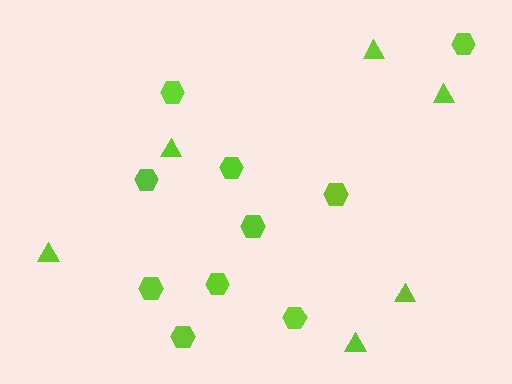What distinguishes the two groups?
There are 2 groups: one group of triangles (6) and one group of hexagons (10).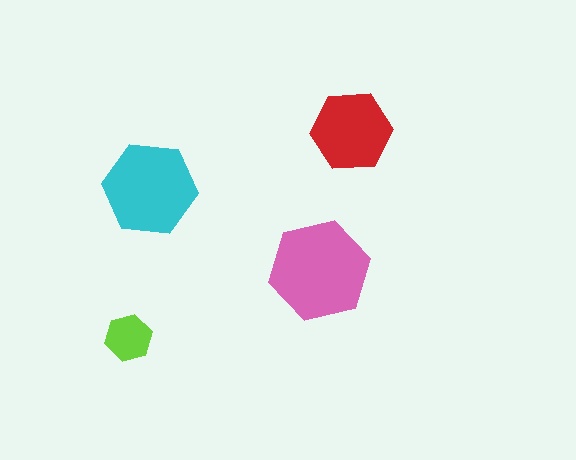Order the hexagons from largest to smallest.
the pink one, the cyan one, the red one, the lime one.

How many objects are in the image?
There are 4 objects in the image.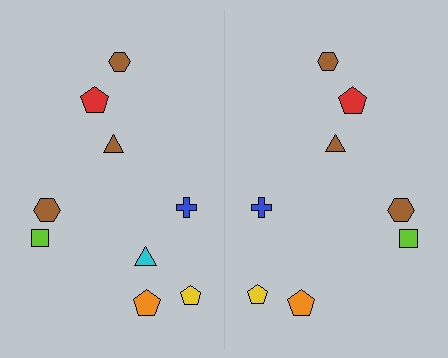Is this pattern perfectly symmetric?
No, the pattern is not perfectly symmetric. A cyan triangle is missing from the right side.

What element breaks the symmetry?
A cyan triangle is missing from the right side.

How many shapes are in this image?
There are 17 shapes in this image.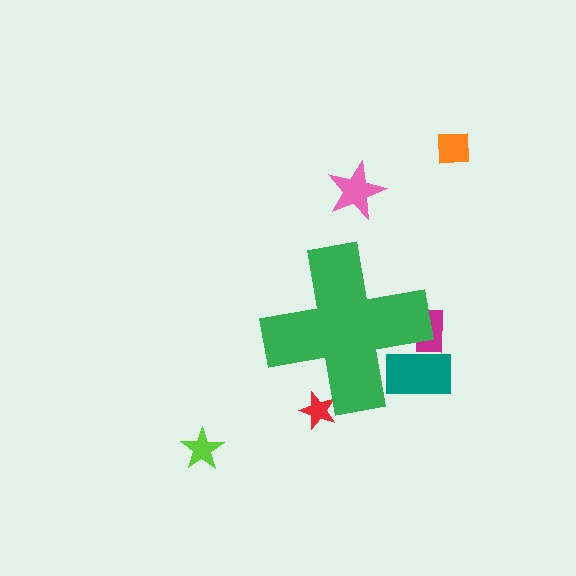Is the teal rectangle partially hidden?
Yes, the teal rectangle is partially hidden behind the green cross.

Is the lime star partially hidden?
No, the lime star is fully visible.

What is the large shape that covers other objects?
A green cross.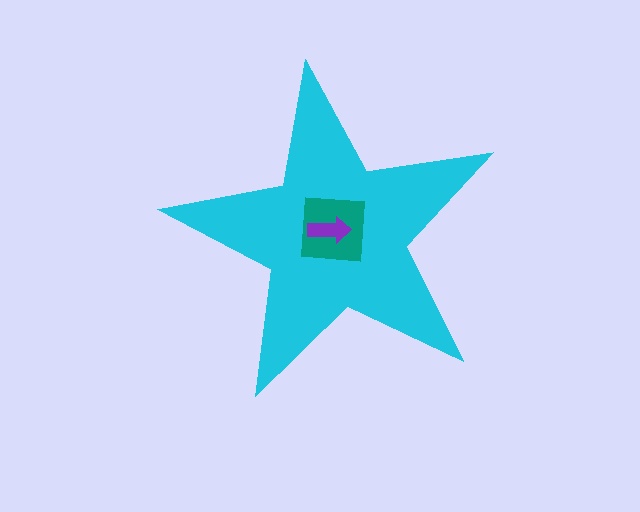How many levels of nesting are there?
3.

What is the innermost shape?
The purple arrow.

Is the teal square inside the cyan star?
Yes.